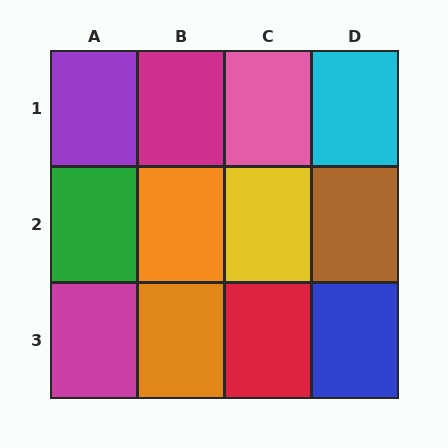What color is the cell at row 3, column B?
Orange.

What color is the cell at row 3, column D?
Blue.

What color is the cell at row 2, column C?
Yellow.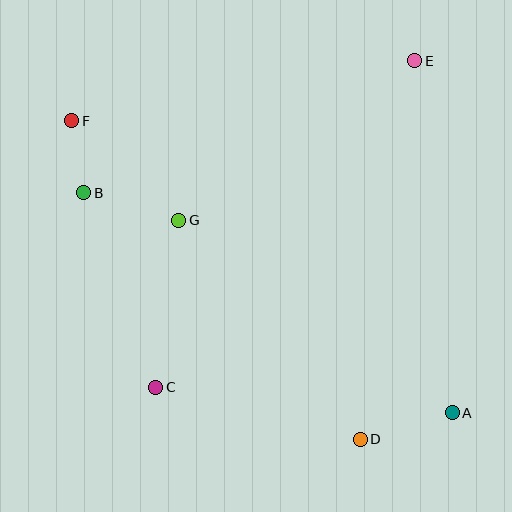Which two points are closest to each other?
Points B and F are closest to each other.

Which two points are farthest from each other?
Points A and F are farthest from each other.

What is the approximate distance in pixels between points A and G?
The distance between A and G is approximately 334 pixels.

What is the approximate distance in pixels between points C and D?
The distance between C and D is approximately 211 pixels.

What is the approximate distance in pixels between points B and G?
The distance between B and G is approximately 99 pixels.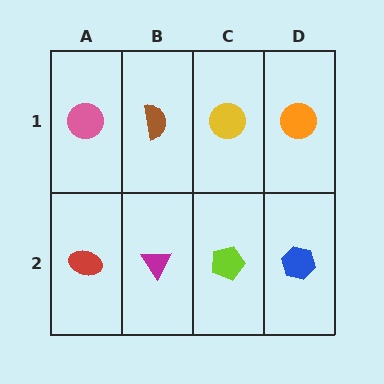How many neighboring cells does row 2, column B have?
3.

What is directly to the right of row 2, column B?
A lime pentagon.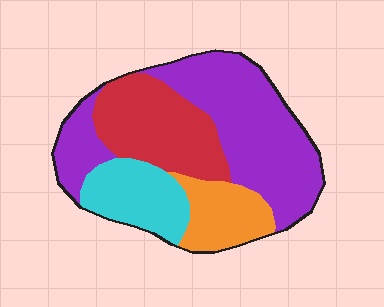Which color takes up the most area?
Purple, at roughly 45%.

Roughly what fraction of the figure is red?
Red covers 25% of the figure.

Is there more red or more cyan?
Red.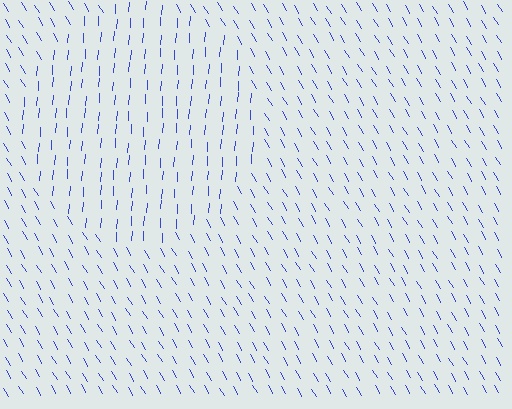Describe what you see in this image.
The image is filled with small blue line segments. A circle region in the image has lines oriented differently from the surrounding lines, creating a visible texture boundary.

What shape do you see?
I see a circle.